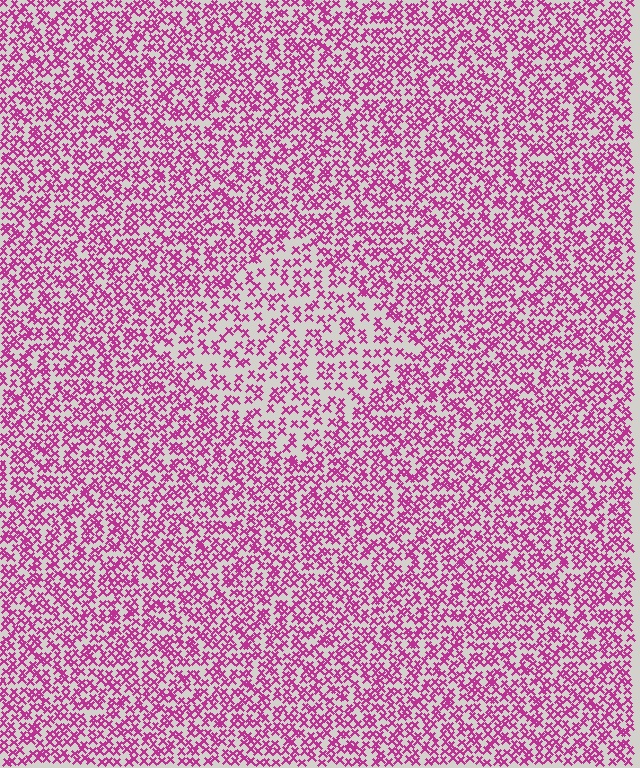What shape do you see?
I see a diamond.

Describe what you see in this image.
The image contains small magenta elements arranged at two different densities. A diamond-shaped region is visible where the elements are less densely packed than the surrounding area.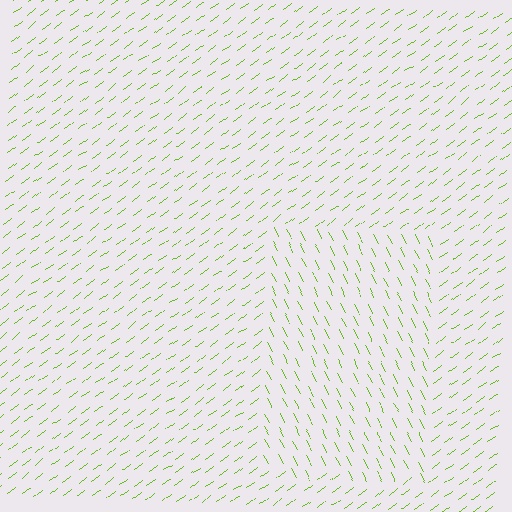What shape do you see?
I see a rectangle.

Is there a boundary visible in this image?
Yes, there is a texture boundary formed by a change in line orientation.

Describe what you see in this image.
The image is filled with small lime line segments. A rectangle region in the image has lines oriented differently from the surrounding lines, creating a visible texture boundary.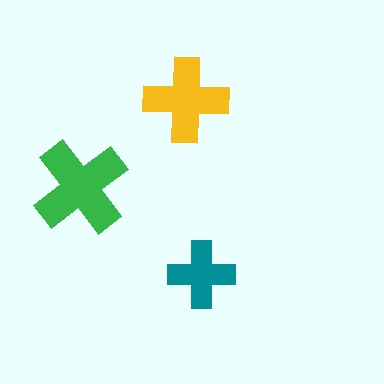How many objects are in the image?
There are 3 objects in the image.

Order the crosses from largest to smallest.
the green one, the yellow one, the teal one.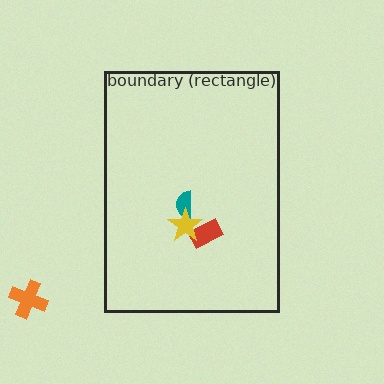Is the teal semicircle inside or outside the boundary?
Inside.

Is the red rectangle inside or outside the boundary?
Inside.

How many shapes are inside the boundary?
3 inside, 1 outside.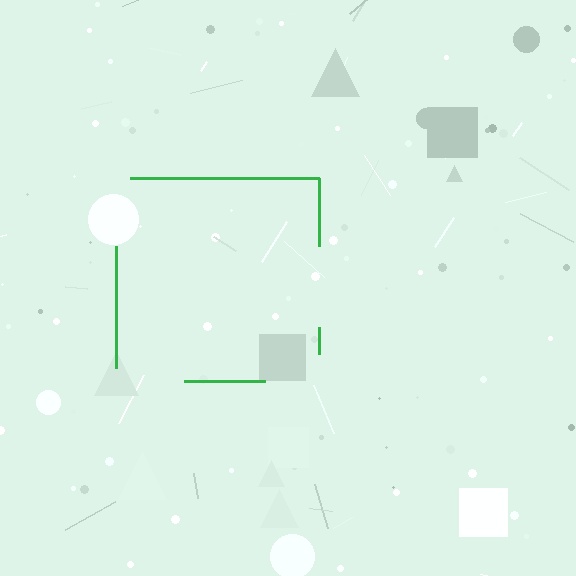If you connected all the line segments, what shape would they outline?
They would outline a square.